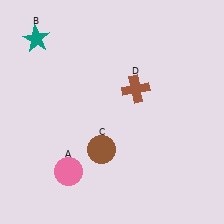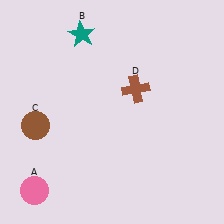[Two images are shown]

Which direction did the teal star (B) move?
The teal star (B) moved right.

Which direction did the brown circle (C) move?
The brown circle (C) moved left.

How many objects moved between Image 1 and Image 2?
3 objects moved between the two images.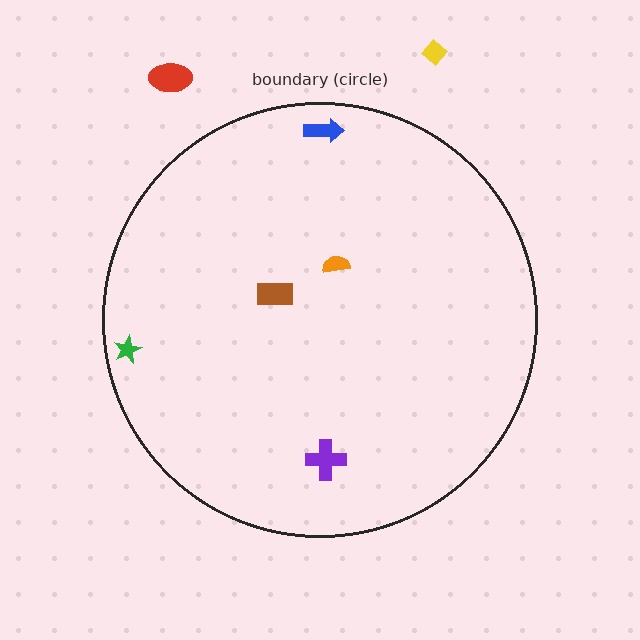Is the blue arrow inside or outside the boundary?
Inside.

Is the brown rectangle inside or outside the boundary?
Inside.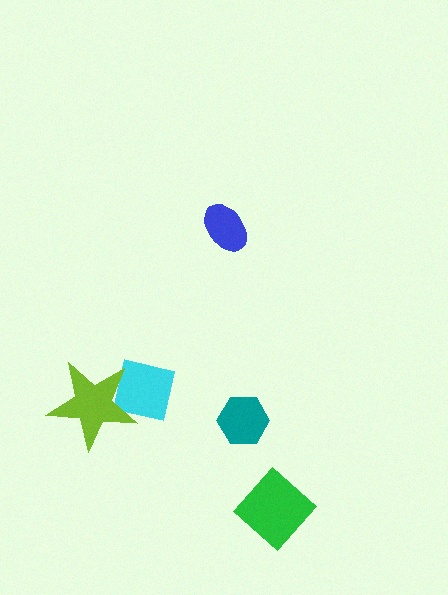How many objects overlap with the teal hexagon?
0 objects overlap with the teal hexagon.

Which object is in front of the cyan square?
The lime star is in front of the cyan square.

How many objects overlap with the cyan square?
1 object overlaps with the cyan square.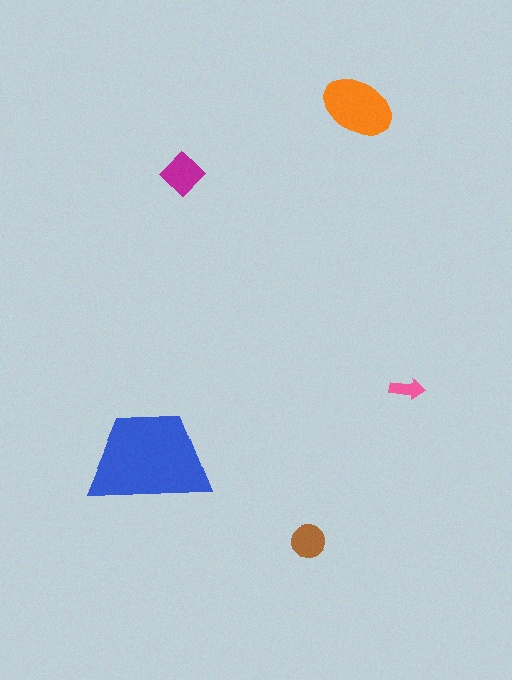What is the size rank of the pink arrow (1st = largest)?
5th.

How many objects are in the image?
There are 5 objects in the image.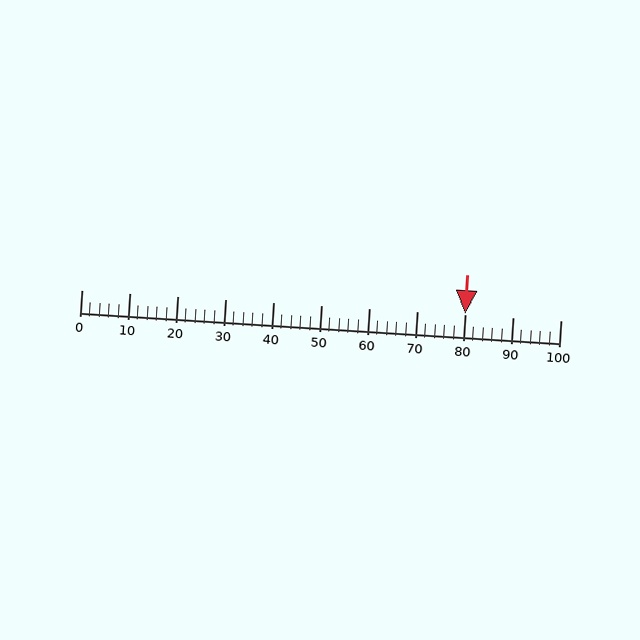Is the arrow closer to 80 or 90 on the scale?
The arrow is closer to 80.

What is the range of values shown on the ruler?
The ruler shows values from 0 to 100.